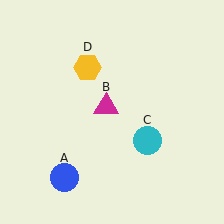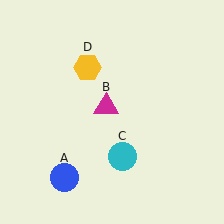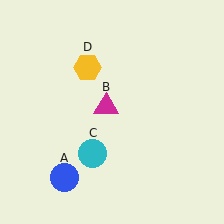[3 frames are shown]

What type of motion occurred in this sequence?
The cyan circle (object C) rotated clockwise around the center of the scene.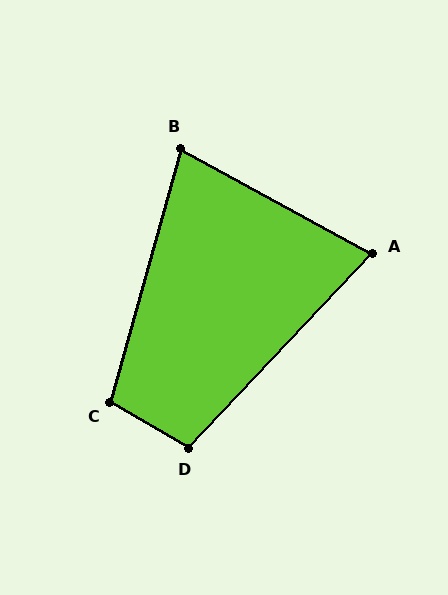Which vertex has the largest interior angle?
C, at approximately 105 degrees.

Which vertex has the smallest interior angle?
A, at approximately 75 degrees.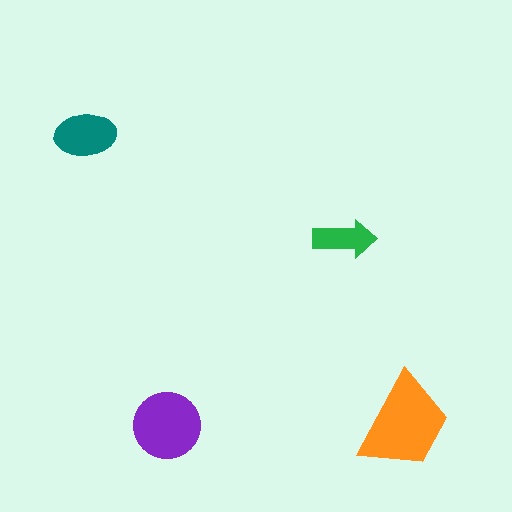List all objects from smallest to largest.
The green arrow, the teal ellipse, the purple circle, the orange trapezoid.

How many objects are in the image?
There are 4 objects in the image.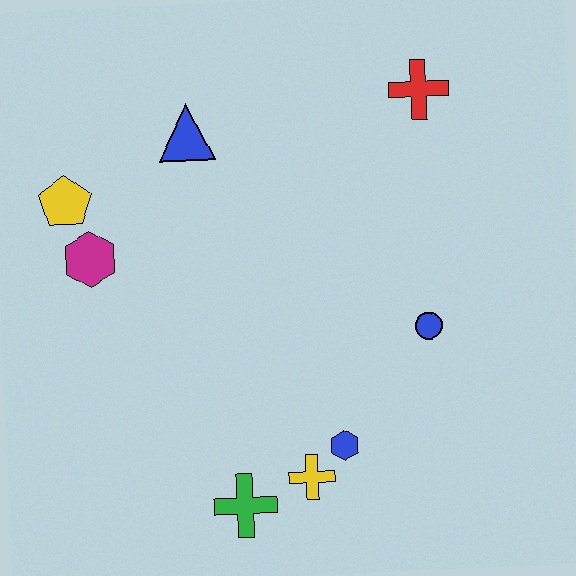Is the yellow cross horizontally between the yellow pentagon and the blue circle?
Yes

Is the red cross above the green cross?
Yes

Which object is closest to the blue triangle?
The yellow pentagon is closest to the blue triangle.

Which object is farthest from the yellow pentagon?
The blue circle is farthest from the yellow pentagon.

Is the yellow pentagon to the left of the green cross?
Yes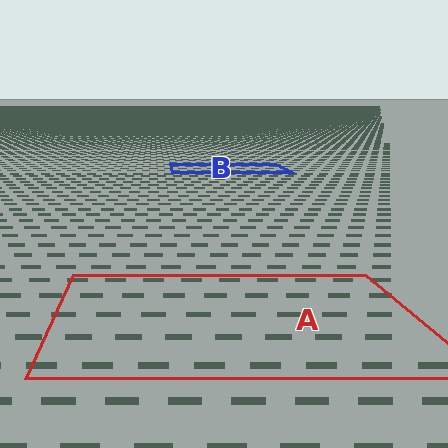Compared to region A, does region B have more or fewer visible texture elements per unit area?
Region B has more texture elements per unit area — they are packed more densely because it is farther away.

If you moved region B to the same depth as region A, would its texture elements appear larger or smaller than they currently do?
They would appear larger. At a closer depth, the same texture elements are projected at a bigger on-screen size.